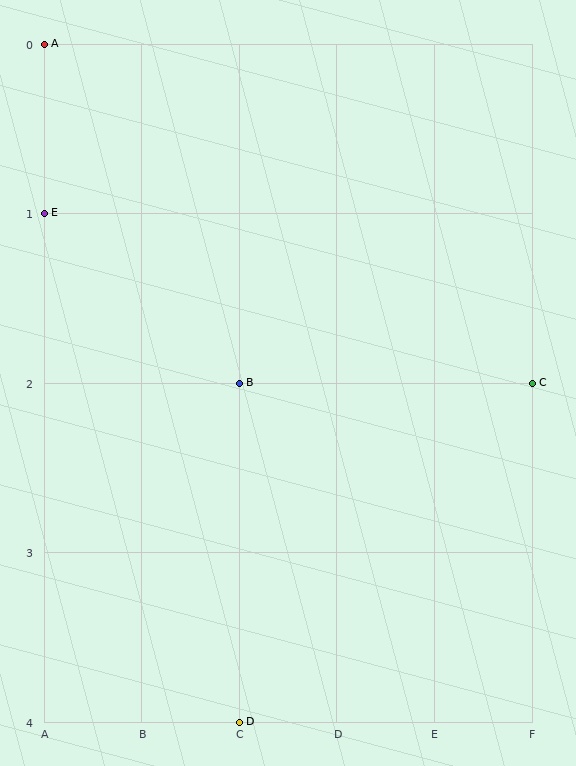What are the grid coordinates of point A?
Point A is at grid coordinates (A, 0).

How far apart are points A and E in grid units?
Points A and E are 1 row apart.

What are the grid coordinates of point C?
Point C is at grid coordinates (F, 2).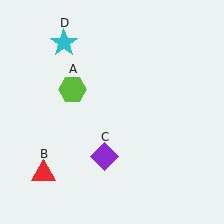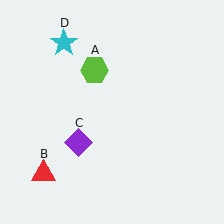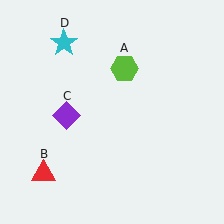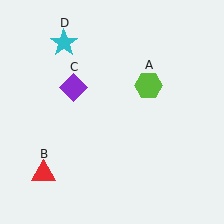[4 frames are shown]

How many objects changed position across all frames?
2 objects changed position: lime hexagon (object A), purple diamond (object C).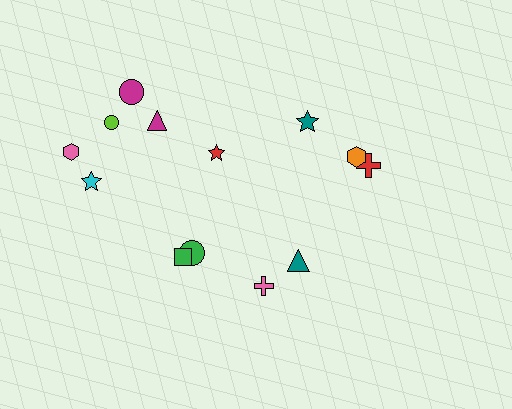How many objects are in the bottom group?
There are 4 objects.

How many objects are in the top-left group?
There are 6 objects.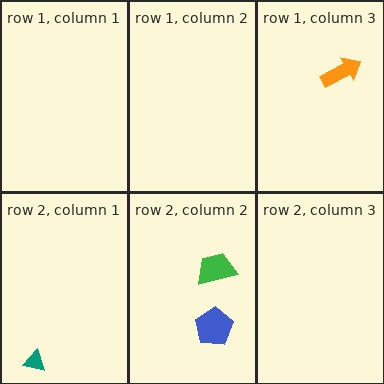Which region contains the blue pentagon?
The row 2, column 2 region.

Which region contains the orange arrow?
The row 1, column 3 region.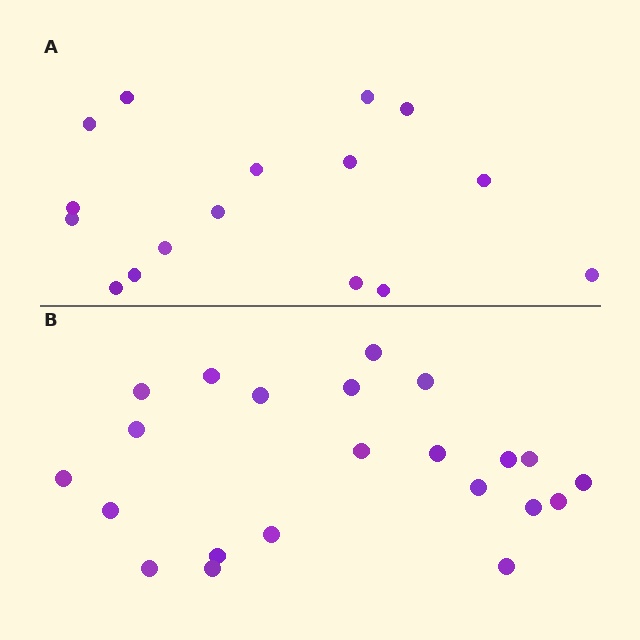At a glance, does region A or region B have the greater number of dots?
Region B (the bottom region) has more dots.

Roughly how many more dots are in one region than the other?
Region B has about 6 more dots than region A.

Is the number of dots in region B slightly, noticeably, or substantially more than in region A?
Region B has noticeably more, but not dramatically so. The ratio is roughly 1.4 to 1.